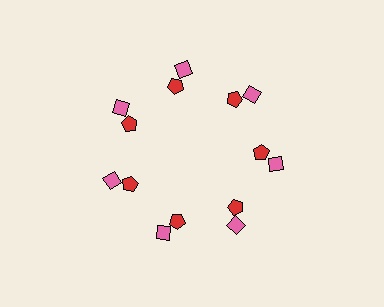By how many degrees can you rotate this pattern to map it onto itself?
The pattern maps onto itself every 51 degrees of rotation.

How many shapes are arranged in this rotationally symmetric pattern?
There are 14 shapes, arranged in 7 groups of 2.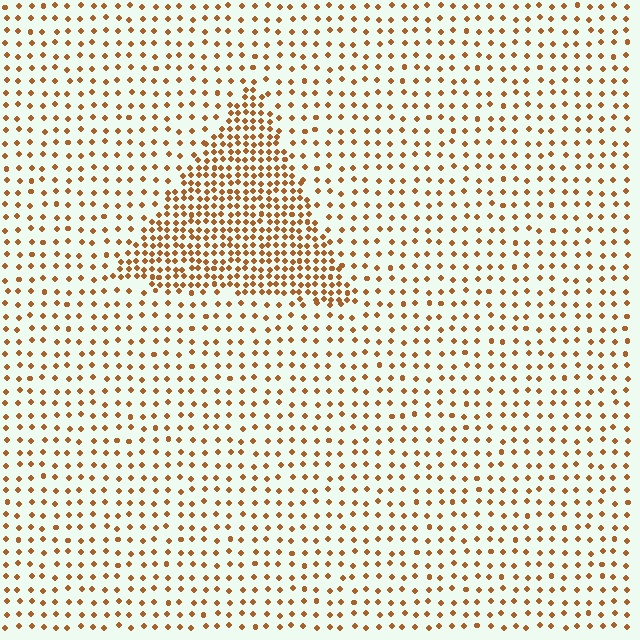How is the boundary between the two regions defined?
The boundary is defined by a change in element density (approximately 2.5x ratio). All elements are the same color, size, and shape.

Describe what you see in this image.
The image contains small brown elements arranged at two different densities. A triangle-shaped region is visible where the elements are more densely packed than the surrounding area.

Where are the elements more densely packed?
The elements are more densely packed inside the triangle boundary.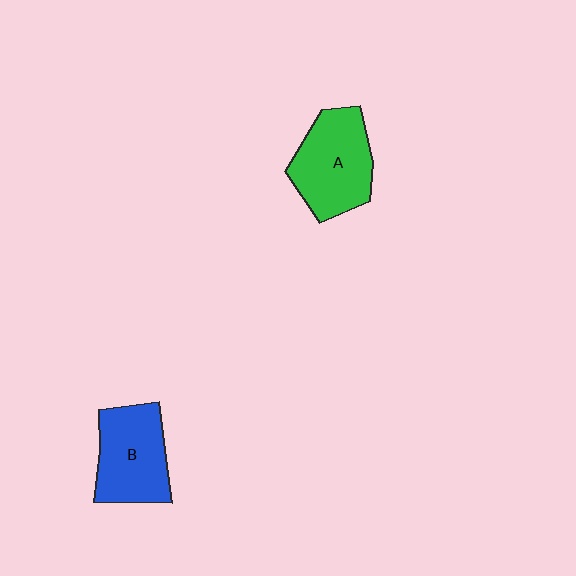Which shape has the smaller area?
Shape B (blue).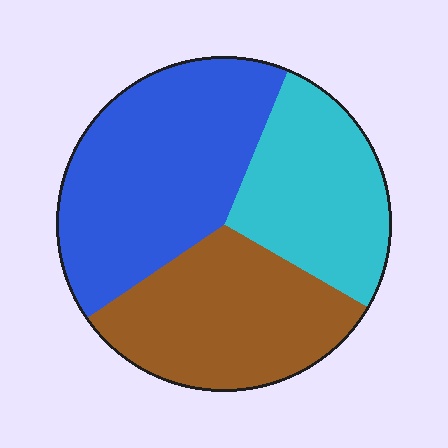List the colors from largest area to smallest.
From largest to smallest: blue, brown, cyan.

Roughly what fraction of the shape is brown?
Brown takes up about one third (1/3) of the shape.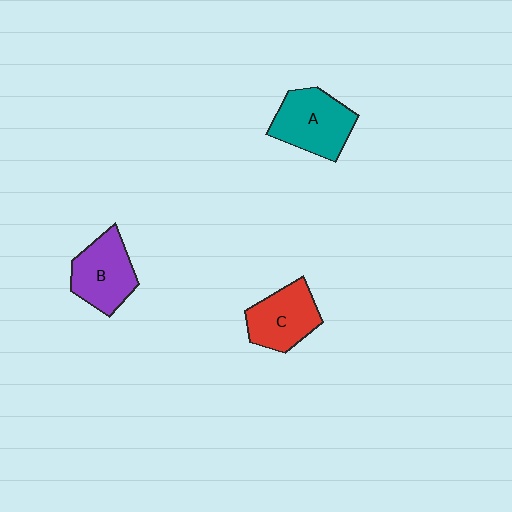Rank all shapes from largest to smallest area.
From largest to smallest: A (teal), B (purple), C (red).